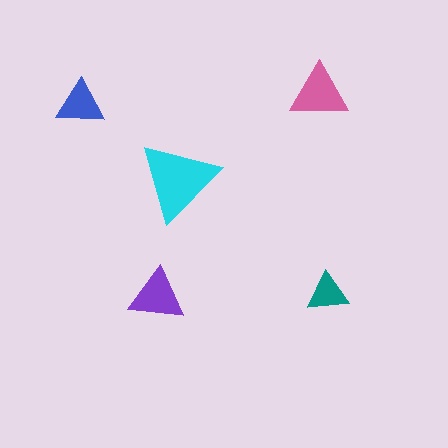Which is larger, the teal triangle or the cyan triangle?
The cyan one.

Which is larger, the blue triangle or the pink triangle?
The pink one.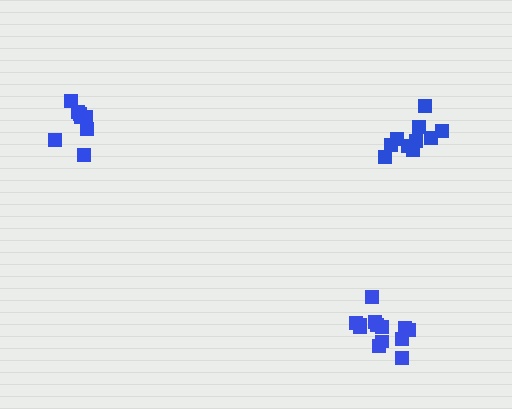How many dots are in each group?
Group 1: 8 dots, Group 2: 13 dots, Group 3: 10 dots (31 total).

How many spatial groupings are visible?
There are 3 spatial groupings.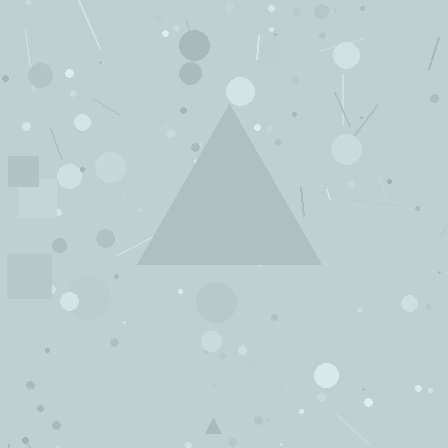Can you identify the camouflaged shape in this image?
The camouflaged shape is a triangle.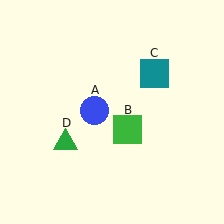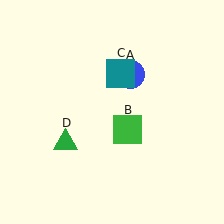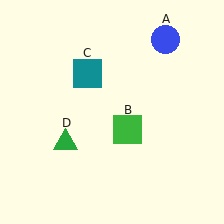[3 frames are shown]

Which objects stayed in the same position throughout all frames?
Green square (object B) and green triangle (object D) remained stationary.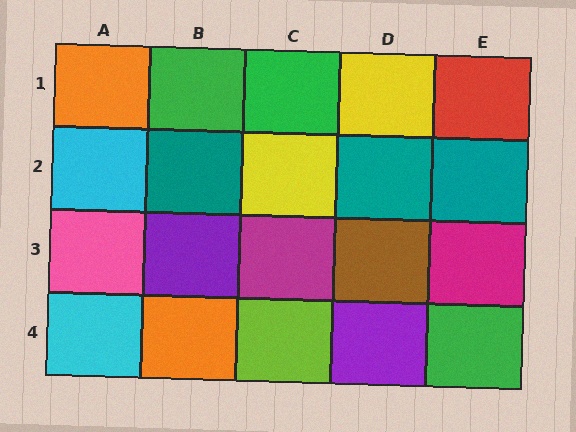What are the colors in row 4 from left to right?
Cyan, orange, lime, purple, green.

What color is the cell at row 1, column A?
Orange.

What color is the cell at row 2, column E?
Teal.